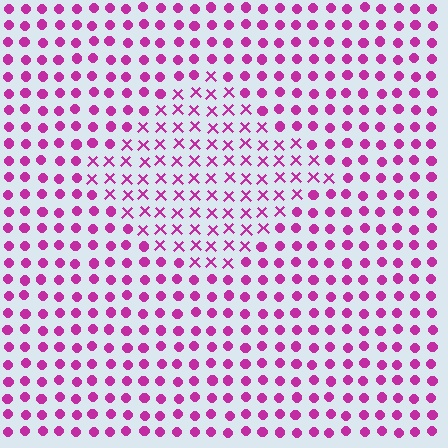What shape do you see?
I see a diamond.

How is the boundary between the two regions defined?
The boundary is defined by a change in element shape: X marks inside vs. circles outside. All elements share the same color and spacing.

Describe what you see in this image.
The image is filled with small magenta elements arranged in a uniform grid. A diamond-shaped region contains X marks, while the surrounding area contains circles. The boundary is defined purely by the change in element shape.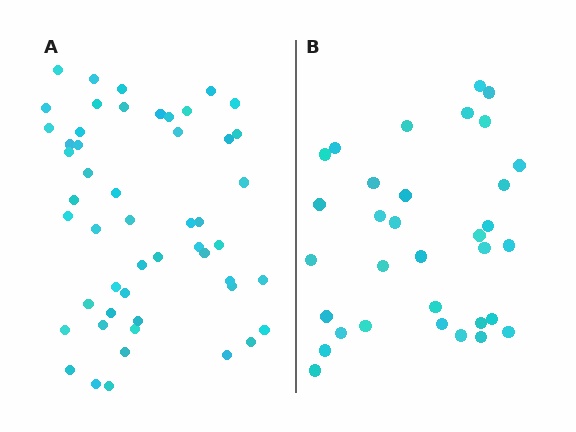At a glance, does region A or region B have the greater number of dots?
Region A (the left region) has more dots.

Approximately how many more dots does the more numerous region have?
Region A has approximately 20 more dots than region B.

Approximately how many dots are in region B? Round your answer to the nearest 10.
About 30 dots. (The exact count is 33, which rounds to 30.)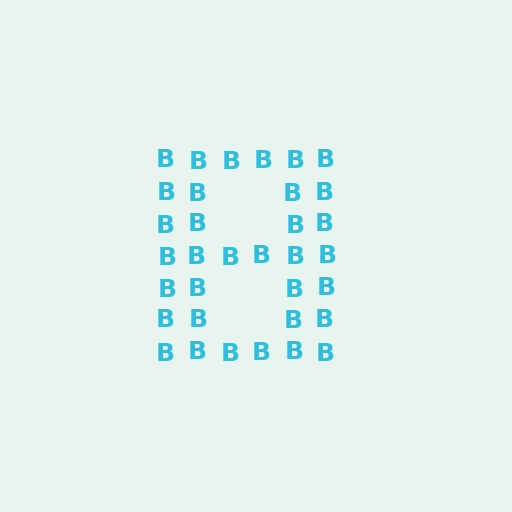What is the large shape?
The large shape is the letter B.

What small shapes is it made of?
It is made of small letter B's.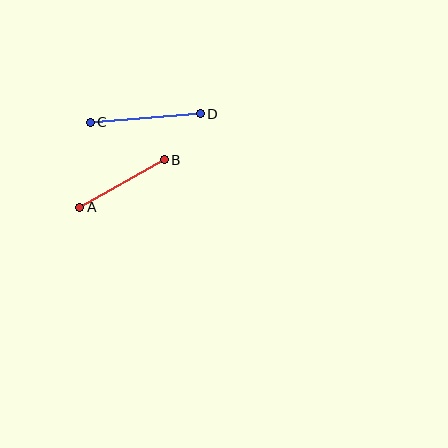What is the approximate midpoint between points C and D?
The midpoint is at approximately (145, 118) pixels.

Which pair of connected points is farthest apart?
Points C and D are farthest apart.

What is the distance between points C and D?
The distance is approximately 110 pixels.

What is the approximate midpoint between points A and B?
The midpoint is at approximately (122, 184) pixels.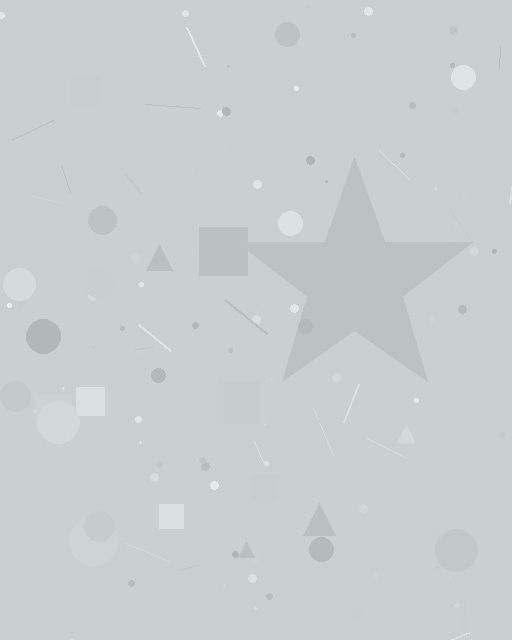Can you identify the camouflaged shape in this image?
The camouflaged shape is a star.